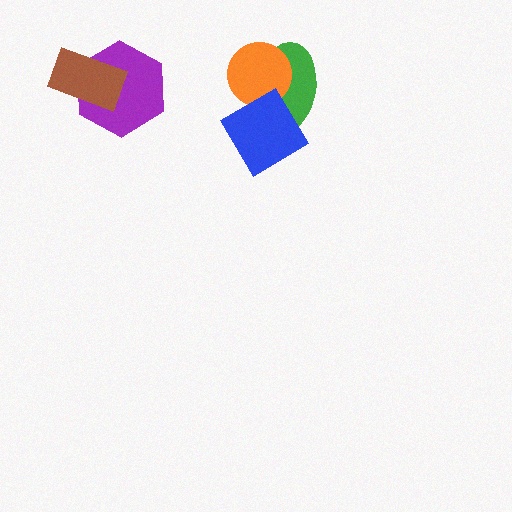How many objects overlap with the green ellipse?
2 objects overlap with the green ellipse.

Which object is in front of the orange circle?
The blue diamond is in front of the orange circle.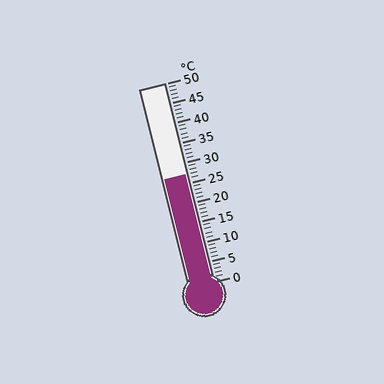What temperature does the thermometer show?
The thermometer shows approximately 27°C.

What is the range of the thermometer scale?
The thermometer scale ranges from 0°C to 50°C.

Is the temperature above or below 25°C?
The temperature is above 25°C.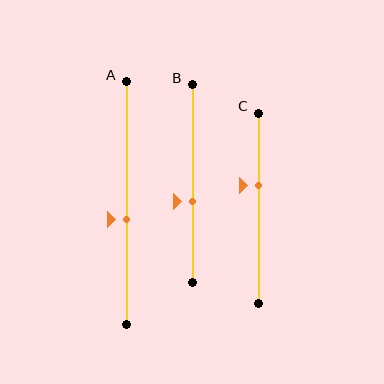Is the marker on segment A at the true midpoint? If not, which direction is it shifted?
No, the marker on segment A is shifted downward by about 7% of the segment length.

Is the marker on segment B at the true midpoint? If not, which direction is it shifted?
No, the marker on segment B is shifted downward by about 9% of the segment length.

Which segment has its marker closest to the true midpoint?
Segment A has its marker closest to the true midpoint.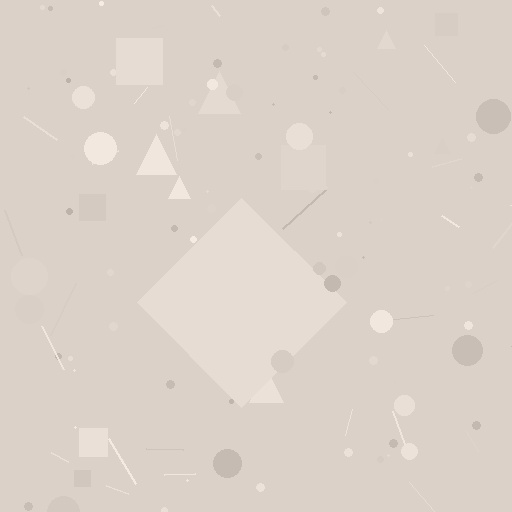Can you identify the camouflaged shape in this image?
The camouflaged shape is a diamond.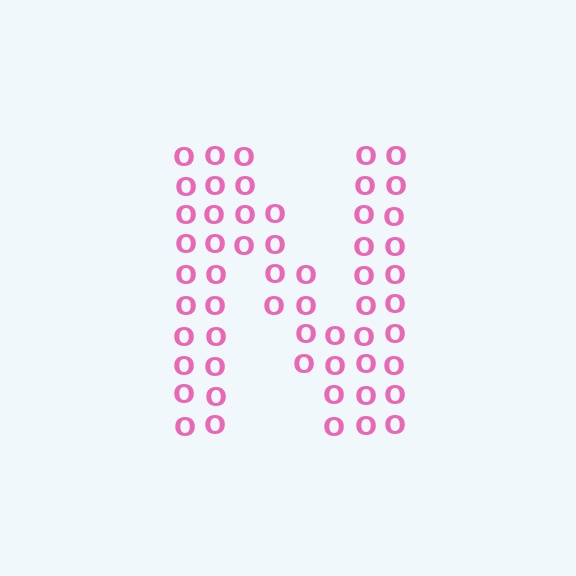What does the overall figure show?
The overall figure shows the letter N.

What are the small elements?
The small elements are letter O's.